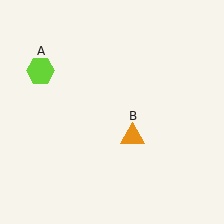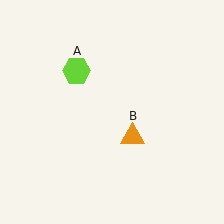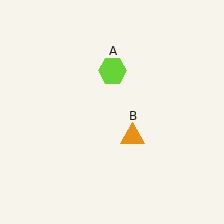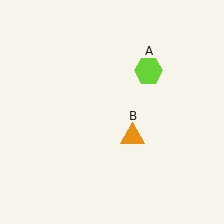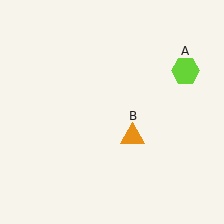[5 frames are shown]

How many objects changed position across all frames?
1 object changed position: lime hexagon (object A).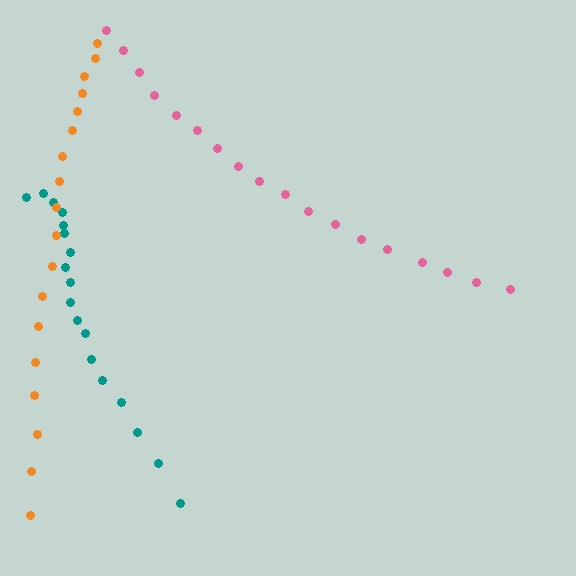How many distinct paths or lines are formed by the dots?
There are 3 distinct paths.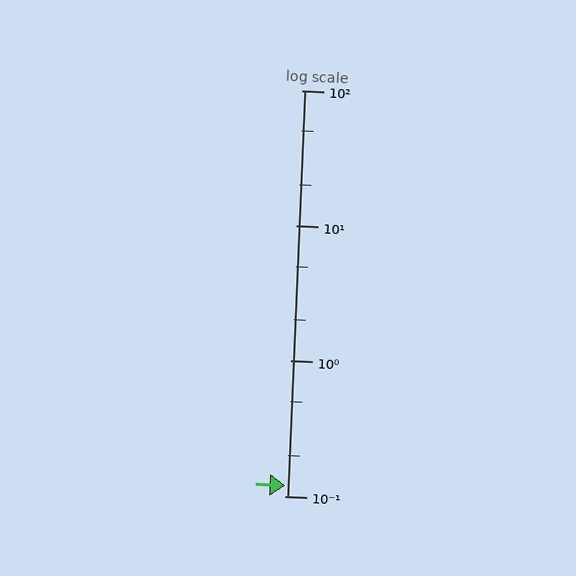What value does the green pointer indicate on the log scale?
The pointer indicates approximately 0.12.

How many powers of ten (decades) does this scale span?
The scale spans 3 decades, from 0.1 to 100.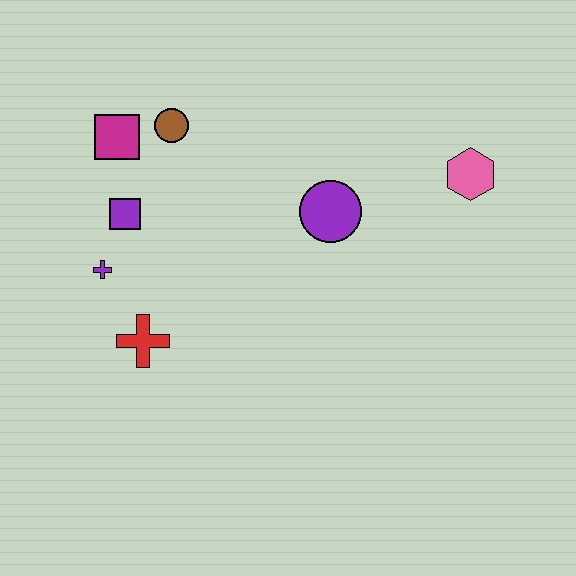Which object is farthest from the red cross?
The pink hexagon is farthest from the red cross.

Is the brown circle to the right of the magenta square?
Yes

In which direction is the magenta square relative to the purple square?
The magenta square is above the purple square.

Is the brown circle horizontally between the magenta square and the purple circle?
Yes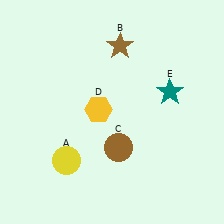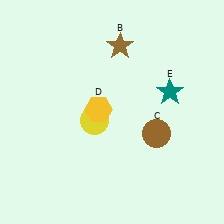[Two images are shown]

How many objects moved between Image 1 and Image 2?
2 objects moved between the two images.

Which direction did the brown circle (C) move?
The brown circle (C) moved right.